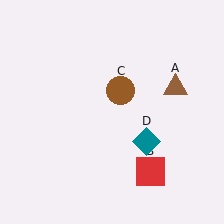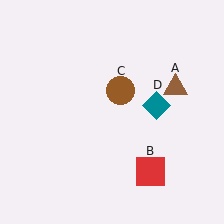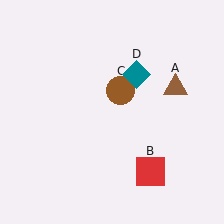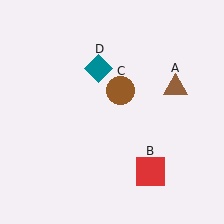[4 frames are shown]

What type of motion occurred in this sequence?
The teal diamond (object D) rotated counterclockwise around the center of the scene.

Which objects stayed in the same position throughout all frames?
Brown triangle (object A) and red square (object B) and brown circle (object C) remained stationary.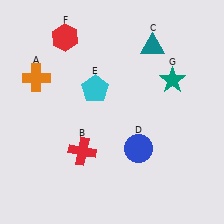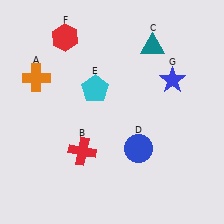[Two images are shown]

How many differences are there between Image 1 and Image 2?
There is 1 difference between the two images.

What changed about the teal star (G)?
In Image 1, G is teal. In Image 2, it changed to blue.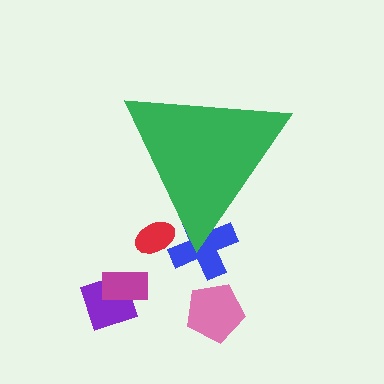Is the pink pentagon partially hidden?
No, the pink pentagon is fully visible.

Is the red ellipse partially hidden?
Yes, the red ellipse is partially hidden behind the green triangle.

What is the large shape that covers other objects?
A green triangle.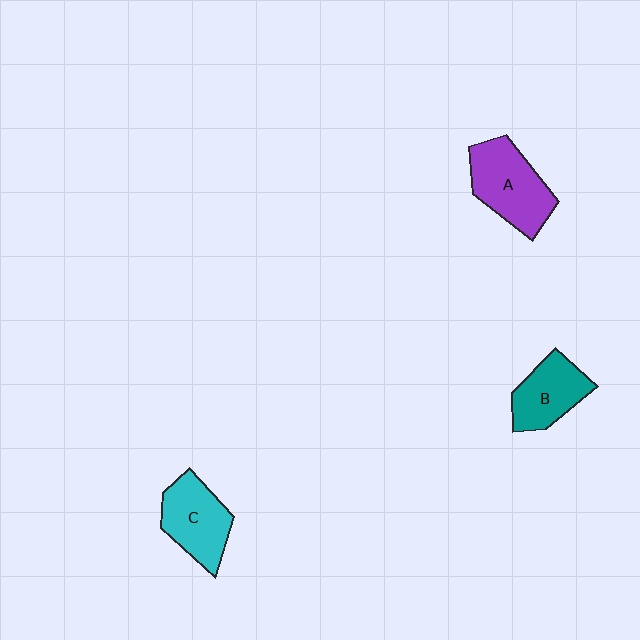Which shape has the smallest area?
Shape B (teal).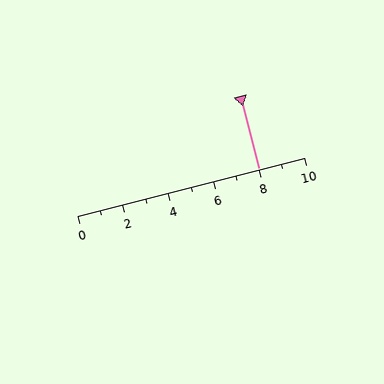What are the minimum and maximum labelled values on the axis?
The axis runs from 0 to 10.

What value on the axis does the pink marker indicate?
The marker indicates approximately 8.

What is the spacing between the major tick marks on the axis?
The major ticks are spaced 2 apart.